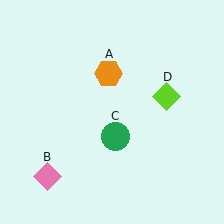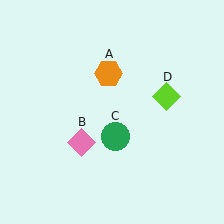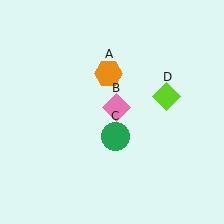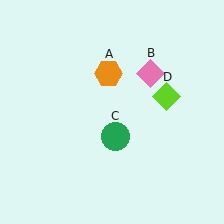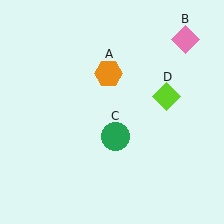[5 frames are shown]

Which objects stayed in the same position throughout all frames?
Orange hexagon (object A) and green circle (object C) and lime diamond (object D) remained stationary.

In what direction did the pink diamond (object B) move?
The pink diamond (object B) moved up and to the right.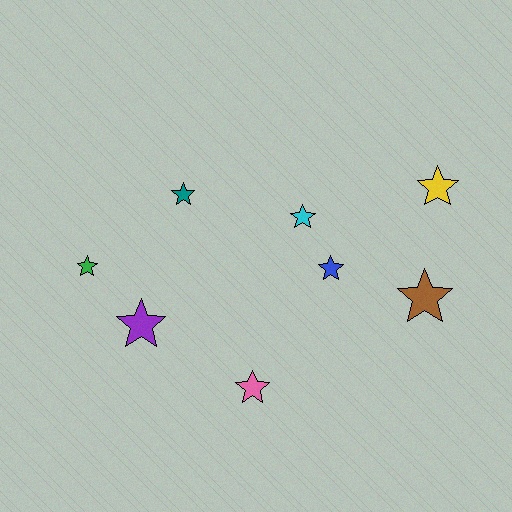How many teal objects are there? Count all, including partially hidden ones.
There is 1 teal object.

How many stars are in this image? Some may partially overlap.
There are 8 stars.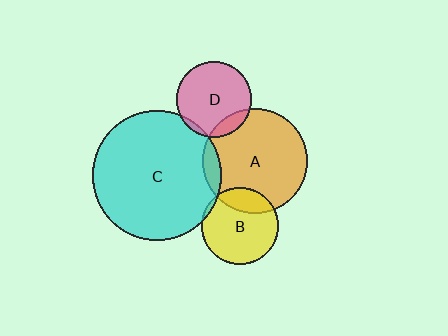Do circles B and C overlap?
Yes.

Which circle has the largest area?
Circle C (cyan).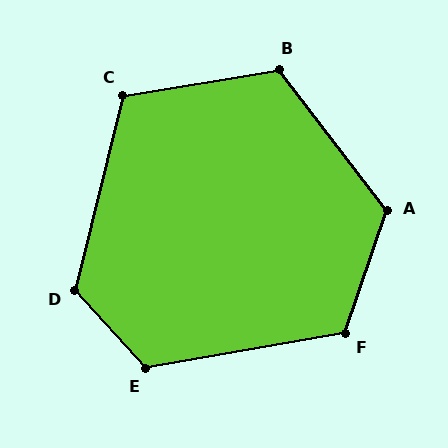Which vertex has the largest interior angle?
A, at approximately 124 degrees.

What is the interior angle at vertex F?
Approximately 118 degrees (obtuse).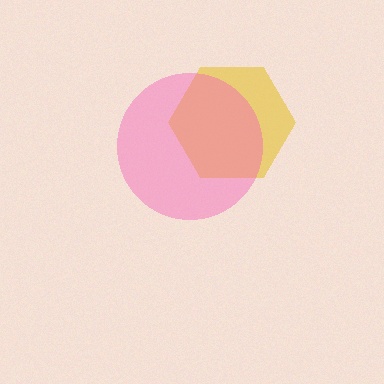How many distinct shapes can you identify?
There are 2 distinct shapes: a yellow hexagon, a pink circle.